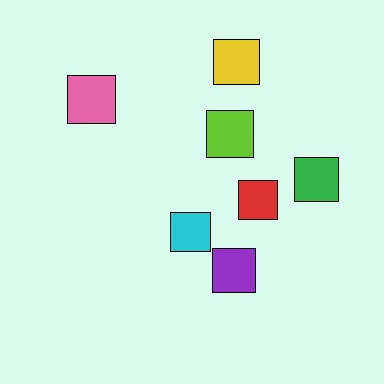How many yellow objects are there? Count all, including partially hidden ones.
There is 1 yellow object.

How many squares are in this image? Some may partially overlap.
There are 7 squares.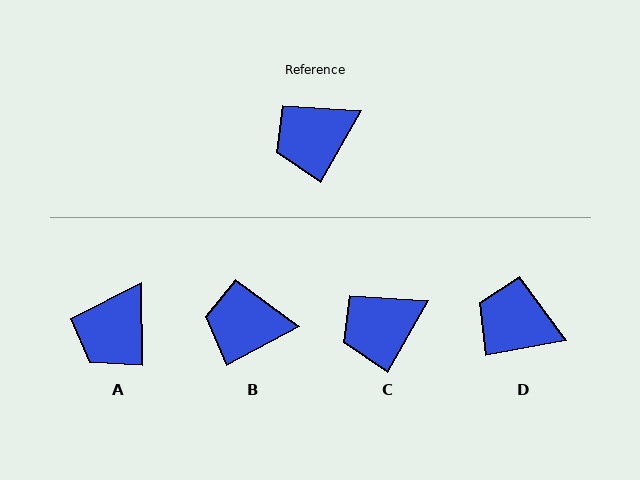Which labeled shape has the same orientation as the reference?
C.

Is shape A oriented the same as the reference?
No, it is off by about 30 degrees.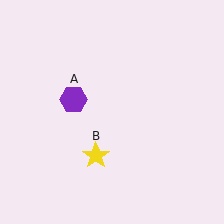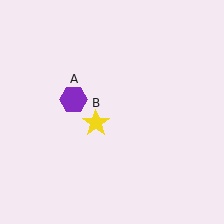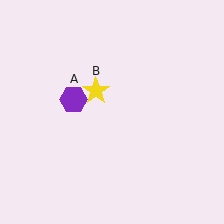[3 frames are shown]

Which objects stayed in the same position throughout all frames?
Purple hexagon (object A) remained stationary.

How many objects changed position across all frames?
1 object changed position: yellow star (object B).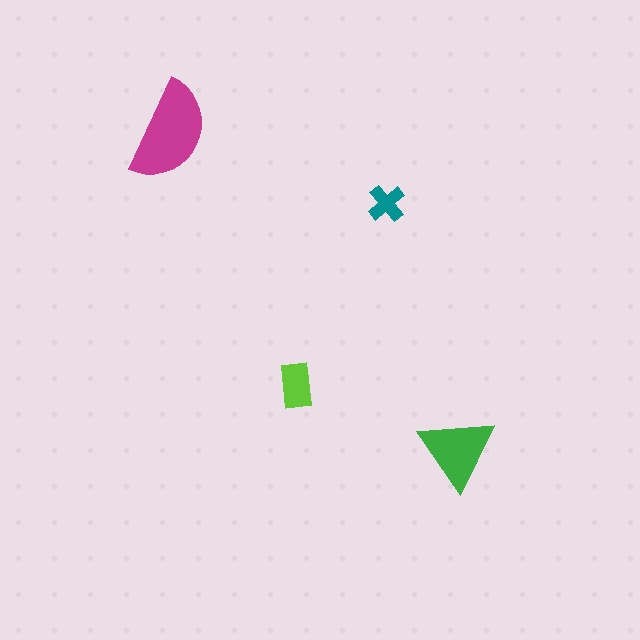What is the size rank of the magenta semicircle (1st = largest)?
1st.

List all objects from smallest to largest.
The teal cross, the lime rectangle, the green triangle, the magenta semicircle.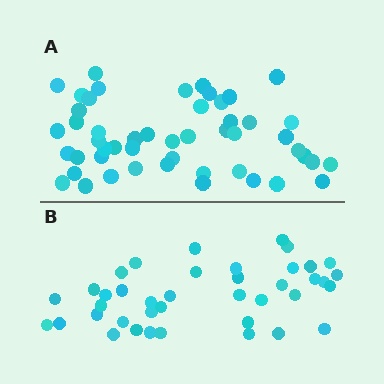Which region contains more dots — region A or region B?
Region A (the top region) has more dots.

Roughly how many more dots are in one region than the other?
Region A has roughly 10 or so more dots than region B.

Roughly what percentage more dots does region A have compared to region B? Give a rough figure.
About 25% more.